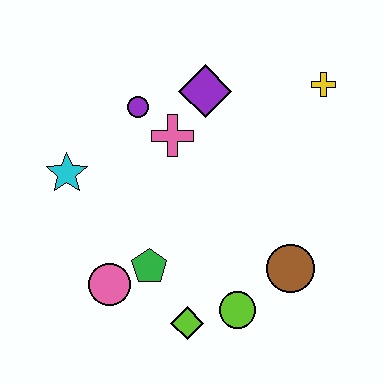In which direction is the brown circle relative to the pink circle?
The brown circle is to the right of the pink circle.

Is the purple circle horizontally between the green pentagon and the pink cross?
No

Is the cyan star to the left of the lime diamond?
Yes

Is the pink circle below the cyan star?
Yes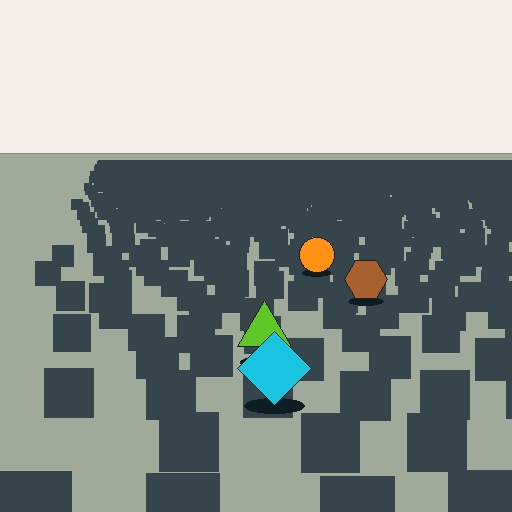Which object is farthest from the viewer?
The orange circle is farthest from the viewer. It appears smaller and the ground texture around it is denser.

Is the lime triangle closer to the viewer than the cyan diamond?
No. The cyan diamond is closer — you can tell from the texture gradient: the ground texture is coarser near it.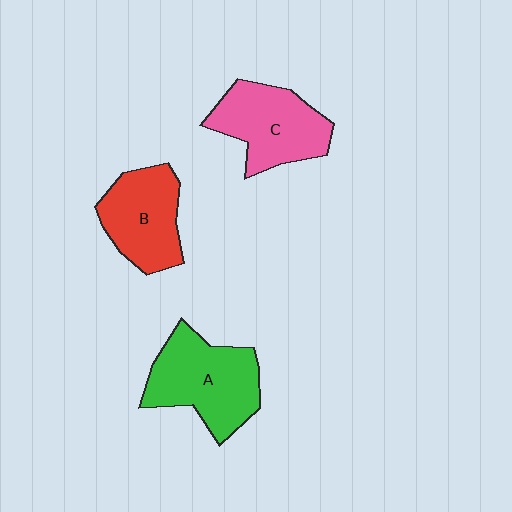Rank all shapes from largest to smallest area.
From largest to smallest: A (green), C (pink), B (red).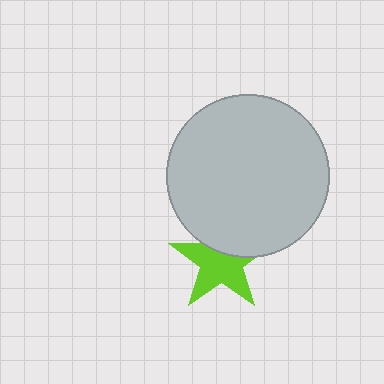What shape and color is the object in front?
The object in front is a light gray circle.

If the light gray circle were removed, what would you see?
You would see the complete lime star.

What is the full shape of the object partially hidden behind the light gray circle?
The partially hidden object is a lime star.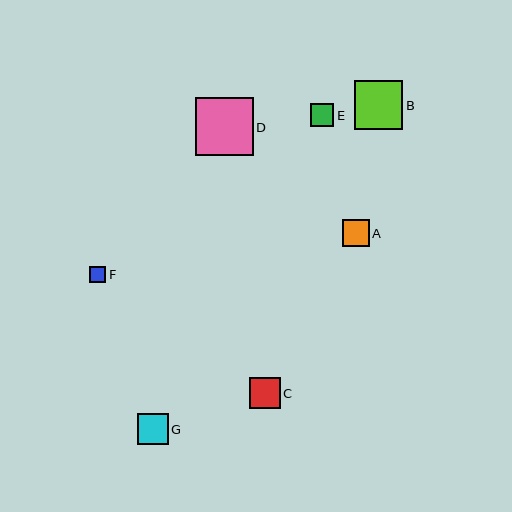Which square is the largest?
Square D is the largest with a size of approximately 58 pixels.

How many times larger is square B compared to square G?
Square B is approximately 1.6 times the size of square G.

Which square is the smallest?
Square F is the smallest with a size of approximately 16 pixels.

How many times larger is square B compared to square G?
Square B is approximately 1.6 times the size of square G.